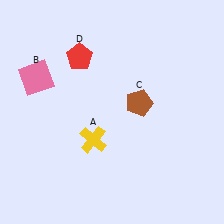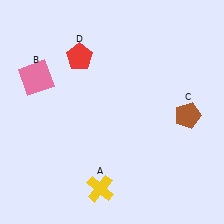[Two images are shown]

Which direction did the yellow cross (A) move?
The yellow cross (A) moved down.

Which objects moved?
The objects that moved are: the yellow cross (A), the brown pentagon (C).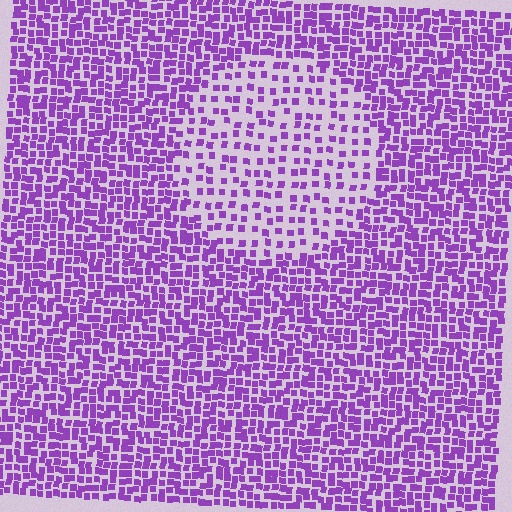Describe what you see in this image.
The image contains small purple elements arranged at two different densities. A circle-shaped region is visible where the elements are less densely packed than the surrounding area.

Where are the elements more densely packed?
The elements are more densely packed outside the circle boundary.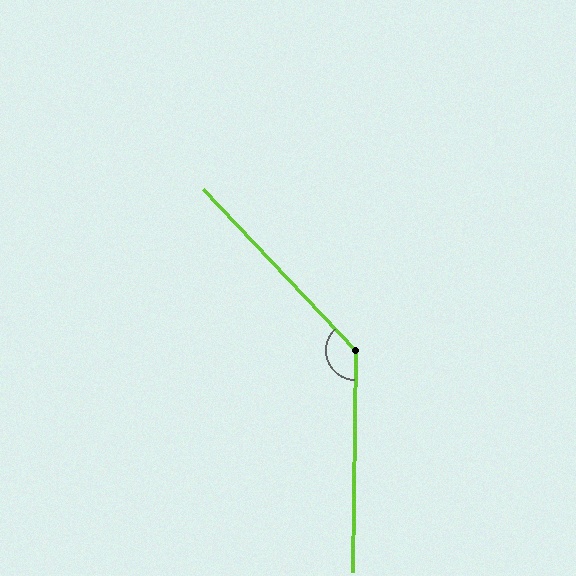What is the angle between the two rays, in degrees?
Approximately 136 degrees.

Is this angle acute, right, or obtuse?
It is obtuse.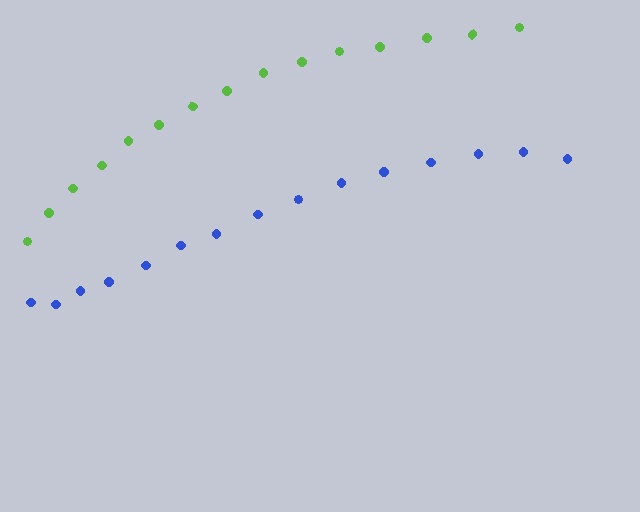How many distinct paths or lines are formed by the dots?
There are 2 distinct paths.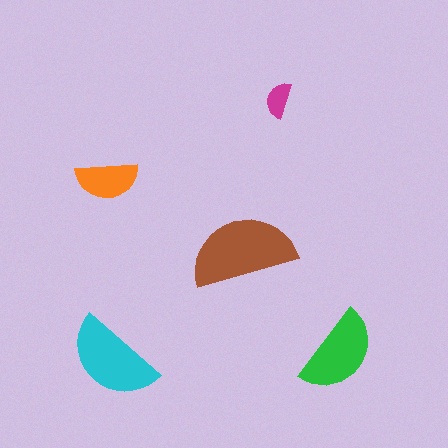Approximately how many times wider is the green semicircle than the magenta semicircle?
About 2.5 times wider.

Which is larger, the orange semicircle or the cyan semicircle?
The cyan one.